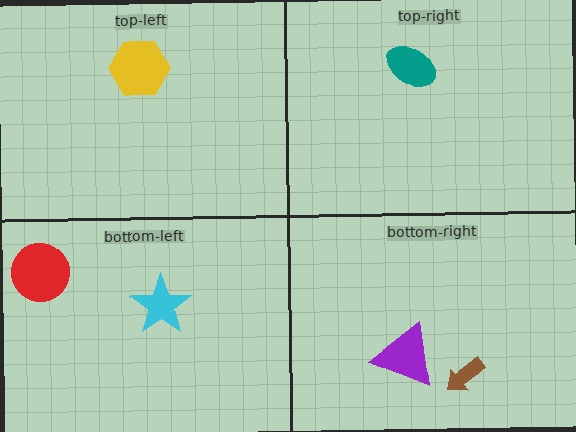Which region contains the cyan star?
The bottom-left region.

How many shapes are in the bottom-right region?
2.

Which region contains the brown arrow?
The bottom-right region.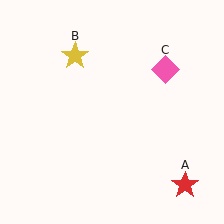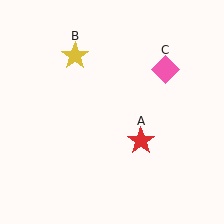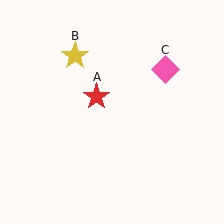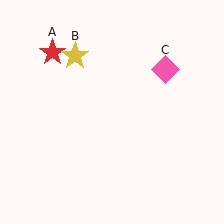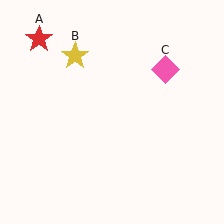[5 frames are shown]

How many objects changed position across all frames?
1 object changed position: red star (object A).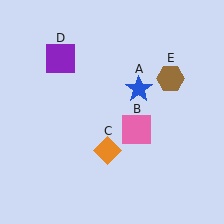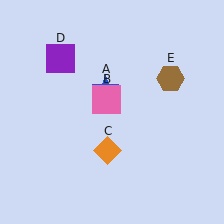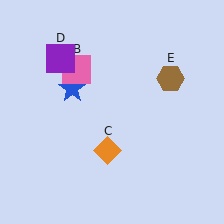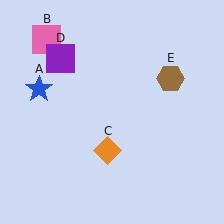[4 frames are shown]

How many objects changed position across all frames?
2 objects changed position: blue star (object A), pink square (object B).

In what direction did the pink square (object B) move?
The pink square (object B) moved up and to the left.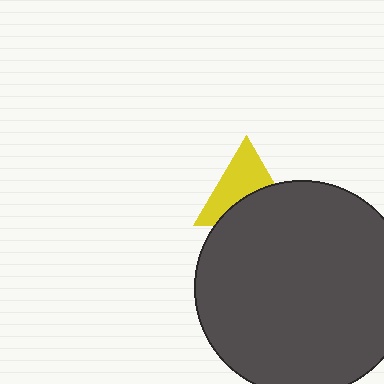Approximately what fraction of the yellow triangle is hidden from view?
Roughly 44% of the yellow triangle is hidden behind the dark gray circle.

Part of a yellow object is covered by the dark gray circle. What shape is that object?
It is a triangle.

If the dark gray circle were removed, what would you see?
You would see the complete yellow triangle.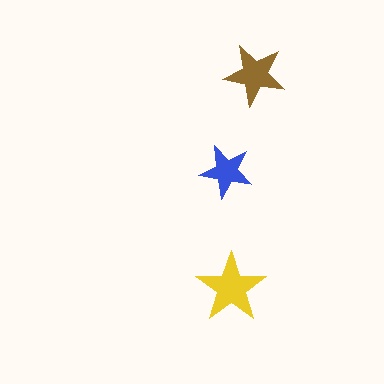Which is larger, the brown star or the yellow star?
The yellow one.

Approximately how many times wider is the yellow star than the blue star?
About 1.5 times wider.